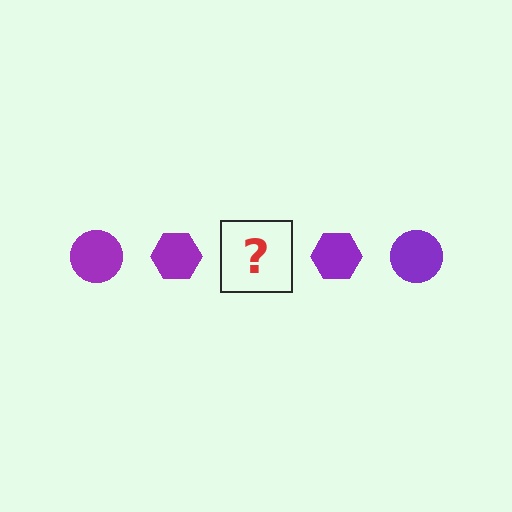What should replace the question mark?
The question mark should be replaced with a purple circle.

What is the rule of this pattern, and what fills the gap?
The rule is that the pattern cycles through circle, hexagon shapes in purple. The gap should be filled with a purple circle.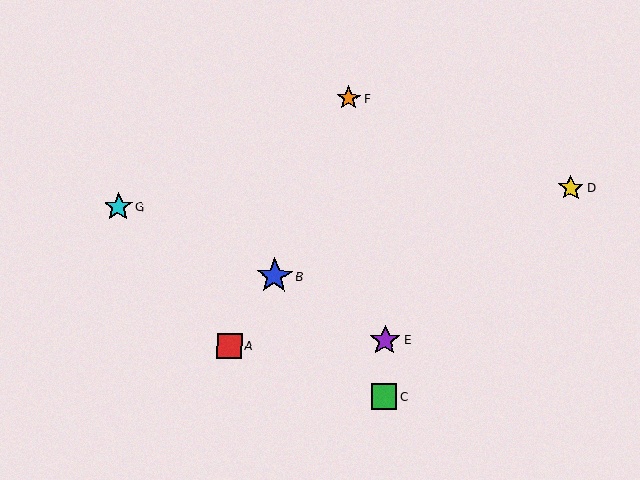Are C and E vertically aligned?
Yes, both are at x≈384.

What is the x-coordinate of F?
Object F is at x≈349.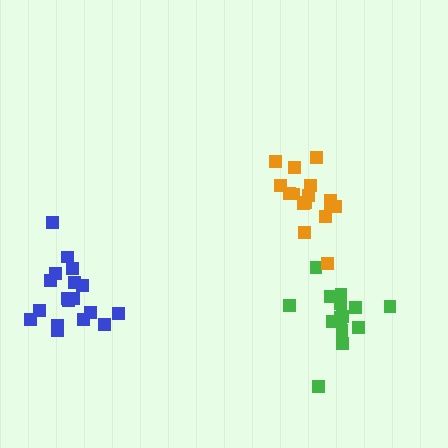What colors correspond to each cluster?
The clusters are colored: green, blue, orange.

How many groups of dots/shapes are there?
There are 3 groups.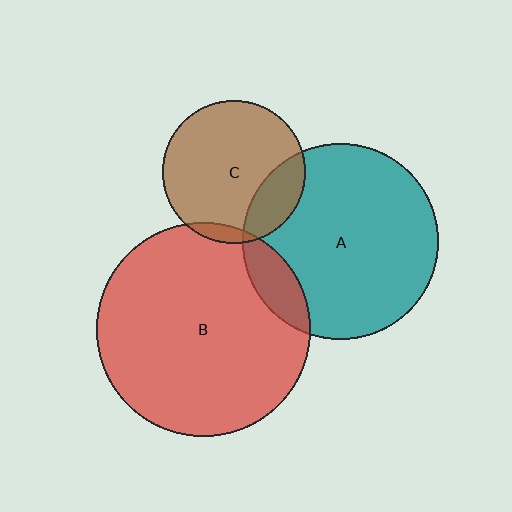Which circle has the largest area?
Circle B (red).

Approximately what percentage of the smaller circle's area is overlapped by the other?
Approximately 10%.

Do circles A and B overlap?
Yes.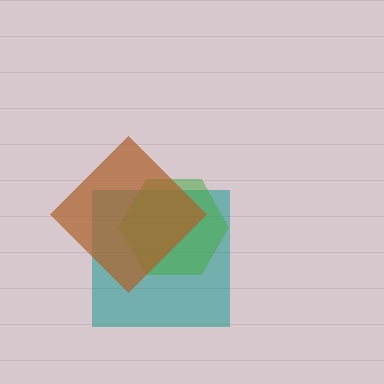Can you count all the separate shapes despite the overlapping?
Yes, there are 3 separate shapes.